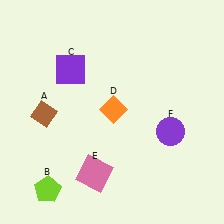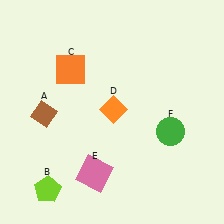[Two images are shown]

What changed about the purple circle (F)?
In Image 1, F is purple. In Image 2, it changed to green.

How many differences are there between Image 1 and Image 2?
There are 2 differences between the two images.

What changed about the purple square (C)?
In Image 1, C is purple. In Image 2, it changed to orange.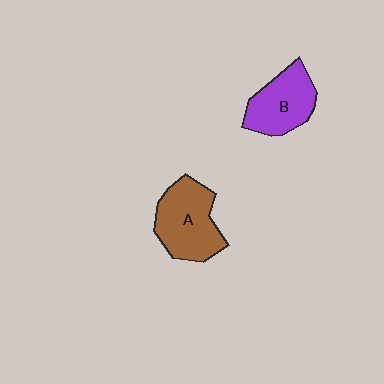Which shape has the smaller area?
Shape B (purple).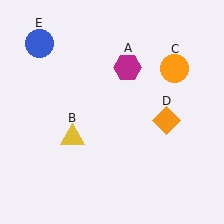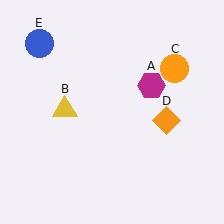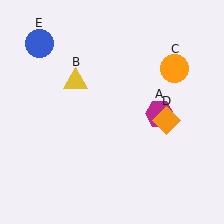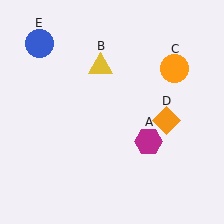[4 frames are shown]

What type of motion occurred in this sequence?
The magenta hexagon (object A), yellow triangle (object B) rotated clockwise around the center of the scene.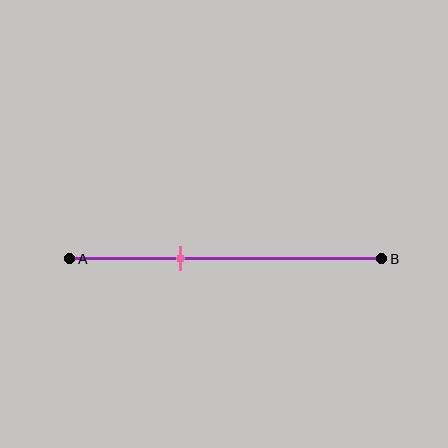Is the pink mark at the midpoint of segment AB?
No, the mark is at about 35% from A, not at the 50% midpoint.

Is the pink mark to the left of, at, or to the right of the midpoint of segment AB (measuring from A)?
The pink mark is to the left of the midpoint of segment AB.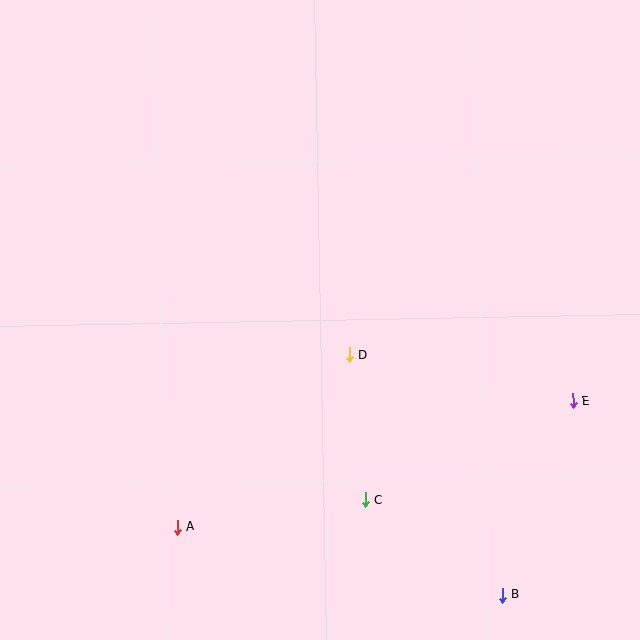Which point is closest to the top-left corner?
Point D is closest to the top-left corner.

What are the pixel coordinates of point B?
Point B is at (503, 595).